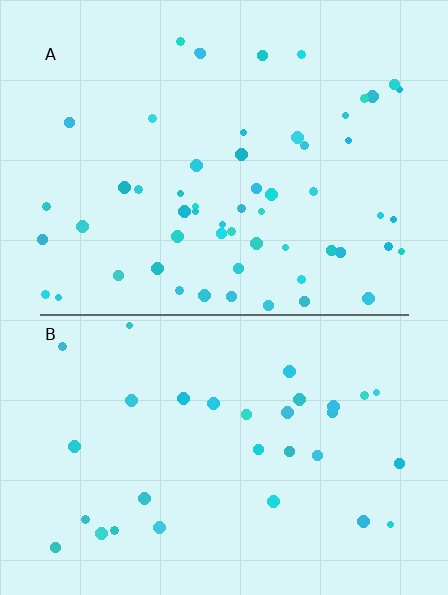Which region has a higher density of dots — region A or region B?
A (the top).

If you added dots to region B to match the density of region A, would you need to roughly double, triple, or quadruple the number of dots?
Approximately double.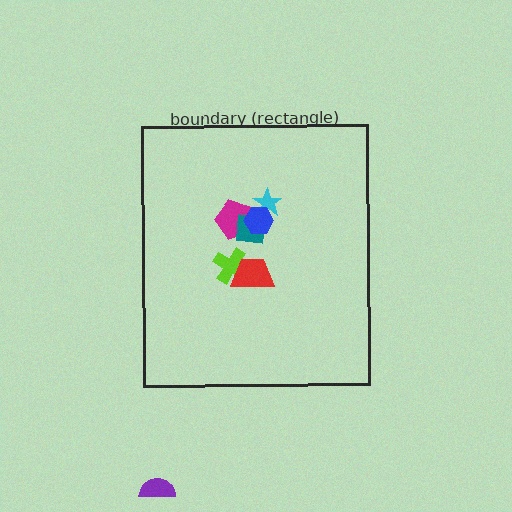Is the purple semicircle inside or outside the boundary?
Outside.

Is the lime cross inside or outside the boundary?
Inside.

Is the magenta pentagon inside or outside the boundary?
Inside.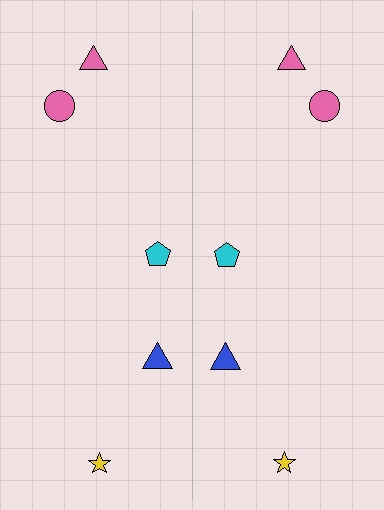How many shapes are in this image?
There are 10 shapes in this image.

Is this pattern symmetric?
Yes, this pattern has bilateral (reflection) symmetry.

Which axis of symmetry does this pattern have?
The pattern has a vertical axis of symmetry running through the center of the image.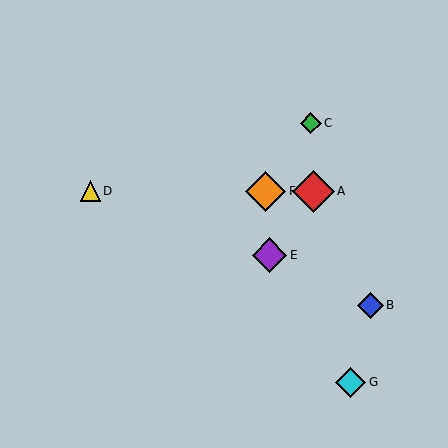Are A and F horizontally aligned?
Yes, both are at y≈191.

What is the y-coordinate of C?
Object C is at y≈123.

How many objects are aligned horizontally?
3 objects (A, D, F) are aligned horizontally.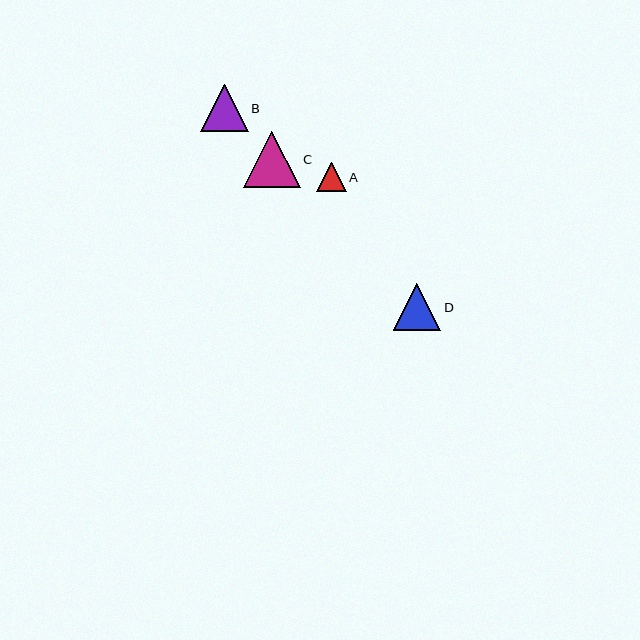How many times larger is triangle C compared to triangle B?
Triangle C is approximately 1.2 times the size of triangle B.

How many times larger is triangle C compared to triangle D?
Triangle C is approximately 1.2 times the size of triangle D.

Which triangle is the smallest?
Triangle A is the smallest with a size of approximately 29 pixels.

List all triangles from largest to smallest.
From largest to smallest: C, D, B, A.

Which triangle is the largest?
Triangle C is the largest with a size of approximately 57 pixels.